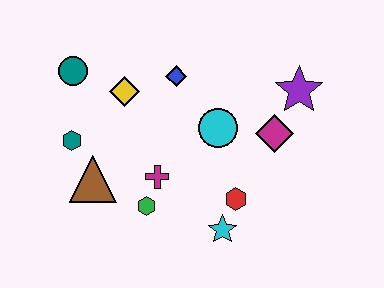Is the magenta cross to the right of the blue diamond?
No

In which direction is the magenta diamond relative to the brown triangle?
The magenta diamond is to the right of the brown triangle.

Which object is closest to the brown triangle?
The teal hexagon is closest to the brown triangle.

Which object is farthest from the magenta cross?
The purple star is farthest from the magenta cross.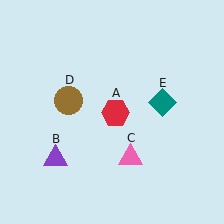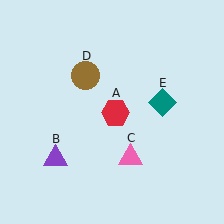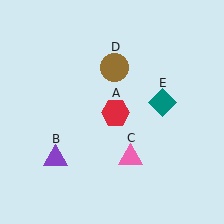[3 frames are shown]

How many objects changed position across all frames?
1 object changed position: brown circle (object D).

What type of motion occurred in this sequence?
The brown circle (object D) rotated clockwise around the center of the scene.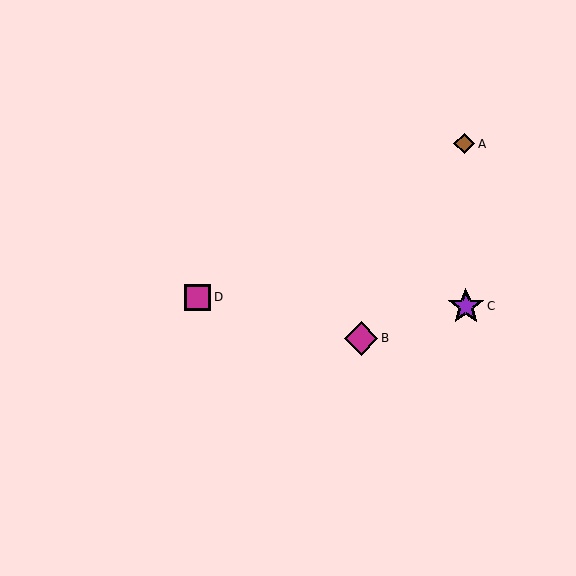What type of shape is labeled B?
Shape B is a magenta diamond.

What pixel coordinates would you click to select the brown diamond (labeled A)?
Click at (464, 144) to select the brown diamond A.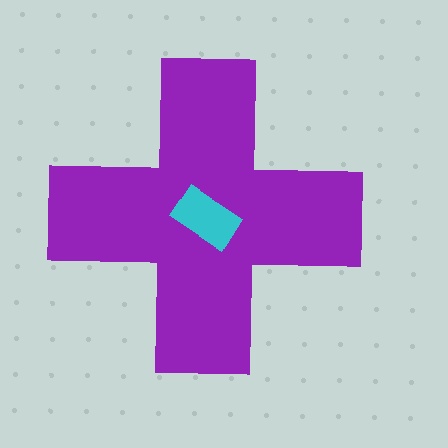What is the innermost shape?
The cyan rectangle.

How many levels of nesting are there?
2.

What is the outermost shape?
The purple cross.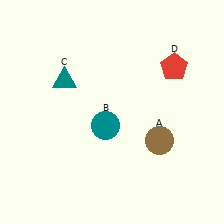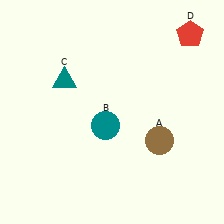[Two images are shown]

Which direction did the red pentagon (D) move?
The red pentagon (D) moved up.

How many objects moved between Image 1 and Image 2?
1 object moved between the two images.